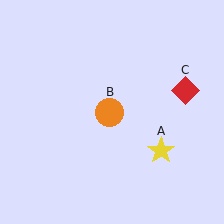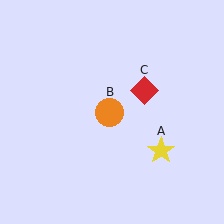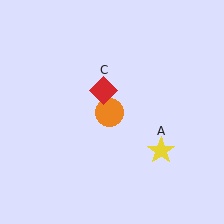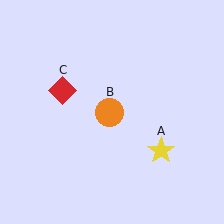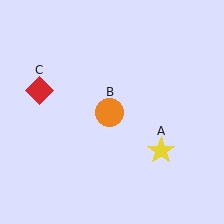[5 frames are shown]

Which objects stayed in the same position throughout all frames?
Yellow star (object A) and orange circle (object B) remained stationary.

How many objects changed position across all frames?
1 object changed position: red diamond (object C).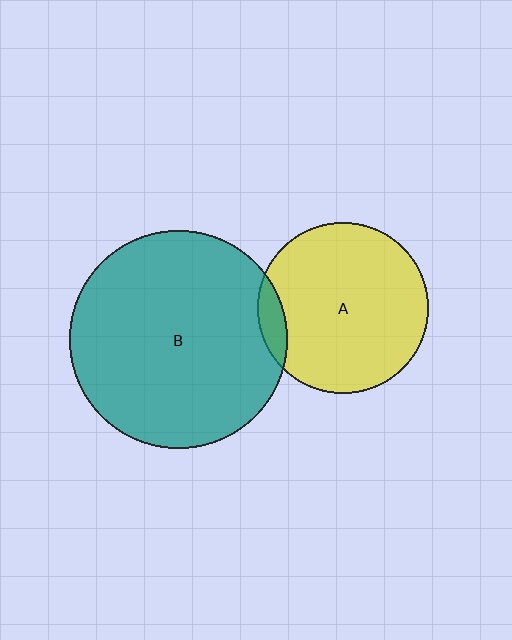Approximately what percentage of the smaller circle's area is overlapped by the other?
Approximately 10%.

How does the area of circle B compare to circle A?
Approximately 1.6 times.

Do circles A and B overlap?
Yes.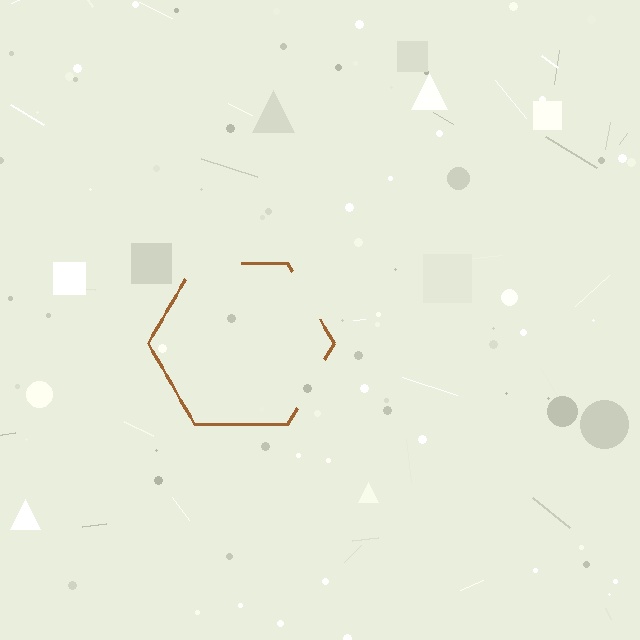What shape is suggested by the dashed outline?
The dashed outline suggests a hexagon.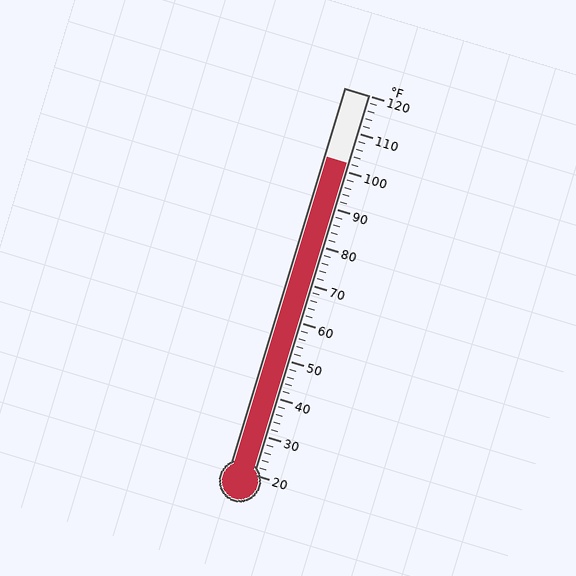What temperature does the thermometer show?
The thermometer shows approximately 102°F.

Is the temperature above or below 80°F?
The temperature is above 80°F.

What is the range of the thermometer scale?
The thermometer scale ranges from 20°F to 120°F.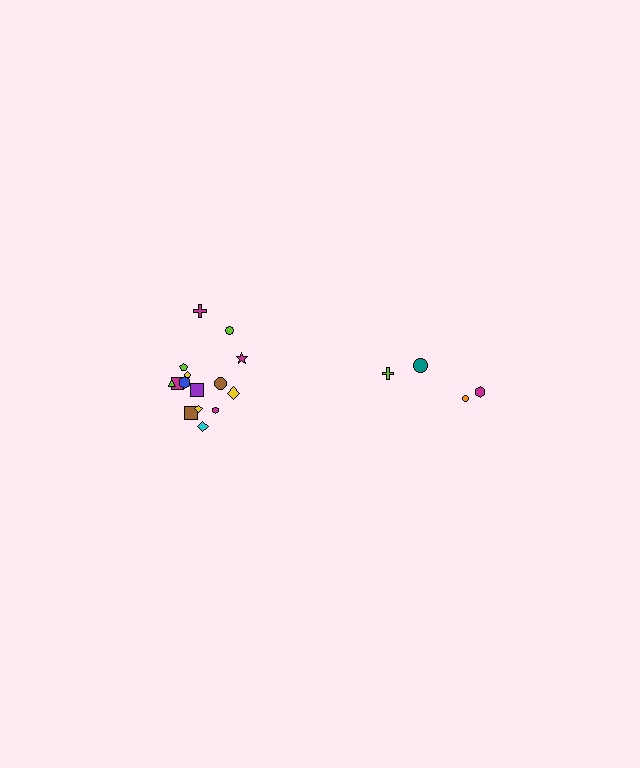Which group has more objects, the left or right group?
The left group.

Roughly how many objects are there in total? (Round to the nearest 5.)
Roughly 20 objects in total.